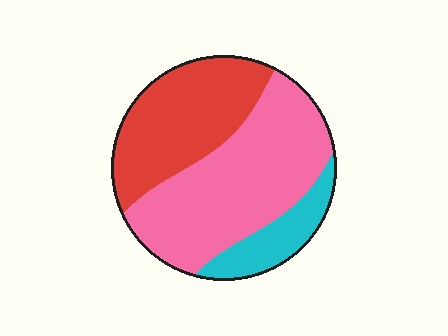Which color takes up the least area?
Cyan, at roughly 15%.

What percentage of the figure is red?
Red covers around 35% of the figure.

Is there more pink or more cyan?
Pink.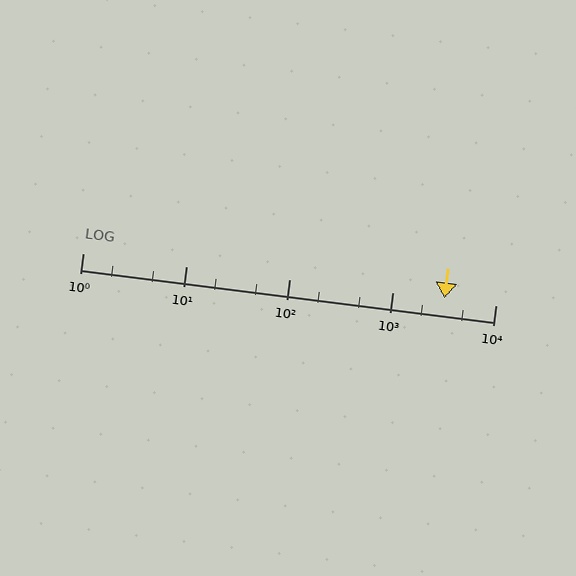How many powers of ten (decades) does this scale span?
The scale spans 4 decades, from 1 to 10000.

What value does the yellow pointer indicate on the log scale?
The pointer indicates approximately 3200.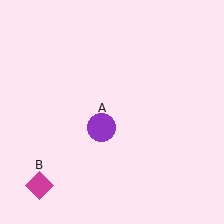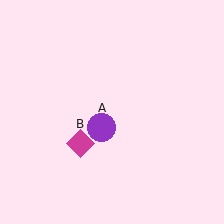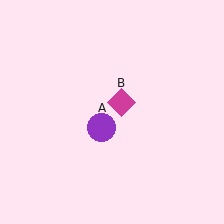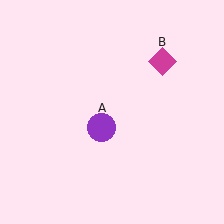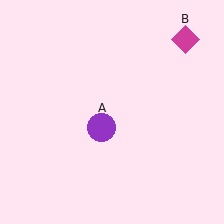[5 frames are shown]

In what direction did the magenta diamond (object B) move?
The magenta diamond (object B) moved up and to the right.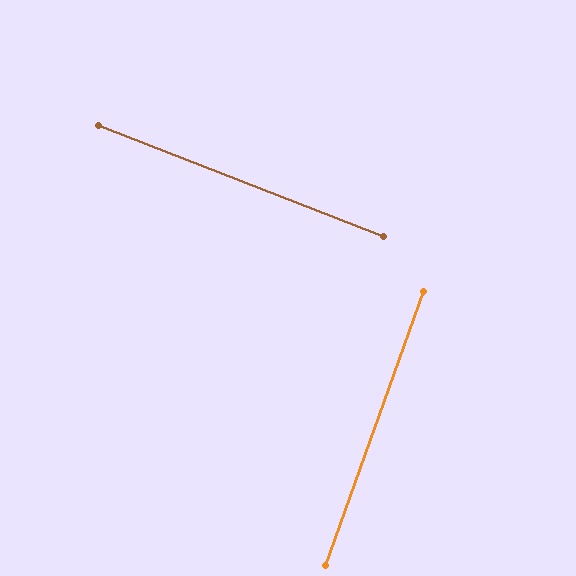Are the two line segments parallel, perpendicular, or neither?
Perpendicular — they meet at approximately 88°.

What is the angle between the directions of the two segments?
Approximately 88 degrees.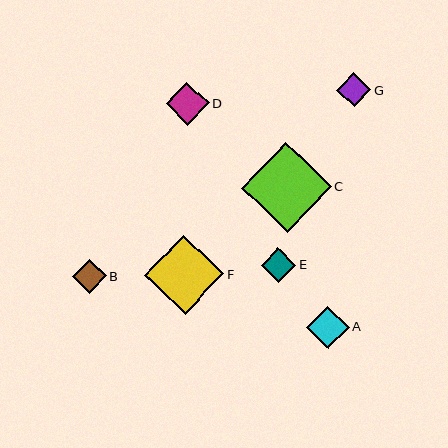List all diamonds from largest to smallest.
From largest to smallest: C, F, D, A, E, G, B.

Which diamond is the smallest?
Diamond B is the smallest with a size of approximately 34 pixels.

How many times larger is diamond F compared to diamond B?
Diamond F is approximately 2.3 times the size of diamond B.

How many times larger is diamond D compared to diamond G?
Diamond D is approximately 1.3 times the size of diamond G.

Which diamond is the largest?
Diamond C is the largest with a size of approximately 90 pixels.